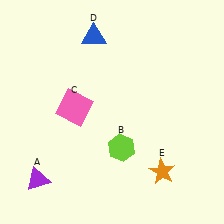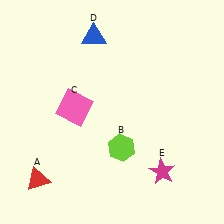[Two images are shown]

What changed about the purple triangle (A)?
In Image 1, A is purple. In Image 2, it changed to red.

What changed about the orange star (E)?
In Image 1, E is orange. In Image 2, it changed to magenta.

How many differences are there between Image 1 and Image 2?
There are 2 differences between the two images.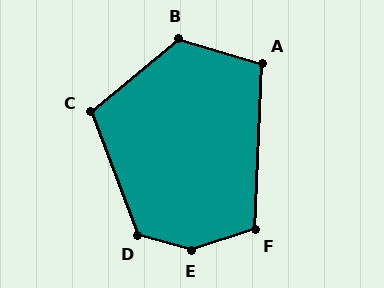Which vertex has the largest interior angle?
E, at approximately 146 degrees.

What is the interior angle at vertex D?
Approximately 126 degrees (obtuse).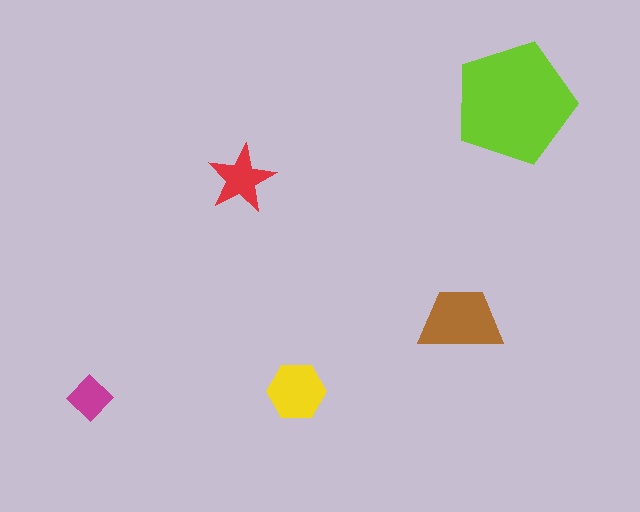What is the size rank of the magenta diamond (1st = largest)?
5th.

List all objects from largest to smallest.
The lime pentagon, the brown trapezoid, the yellow hexagon, the red star, the magenta diamond.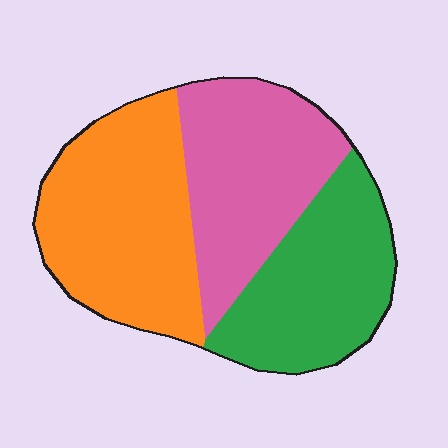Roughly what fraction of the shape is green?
Green covers about 30% of the shape.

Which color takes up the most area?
Orange, at roughly 40%.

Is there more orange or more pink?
Orange.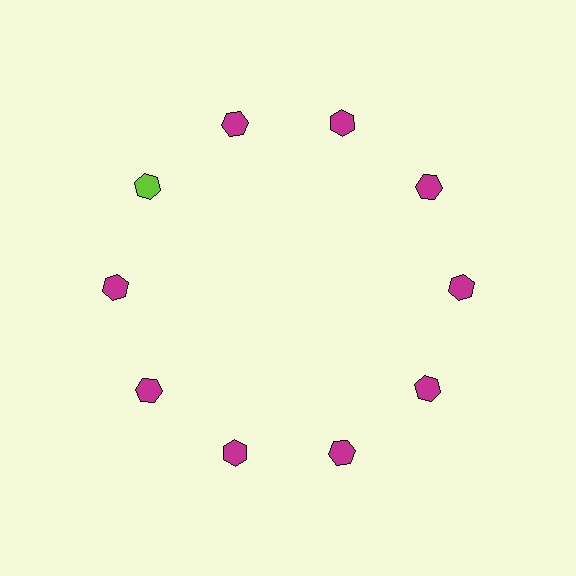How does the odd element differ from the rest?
It has a different color: lime instead of magenta.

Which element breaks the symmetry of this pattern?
The lime hexagon at roughly the 10 o'clock position breaks the symmetry. All other shapes are magenta hexagons.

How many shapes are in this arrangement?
There are 10 shapes arranged in a ring pattern.